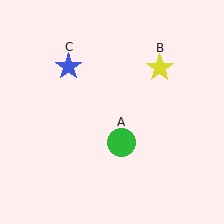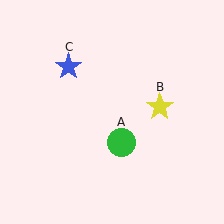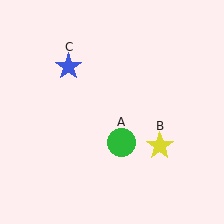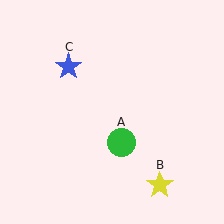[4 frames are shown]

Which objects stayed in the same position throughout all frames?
Green circle (object A) and blue star (object C) remained stationary.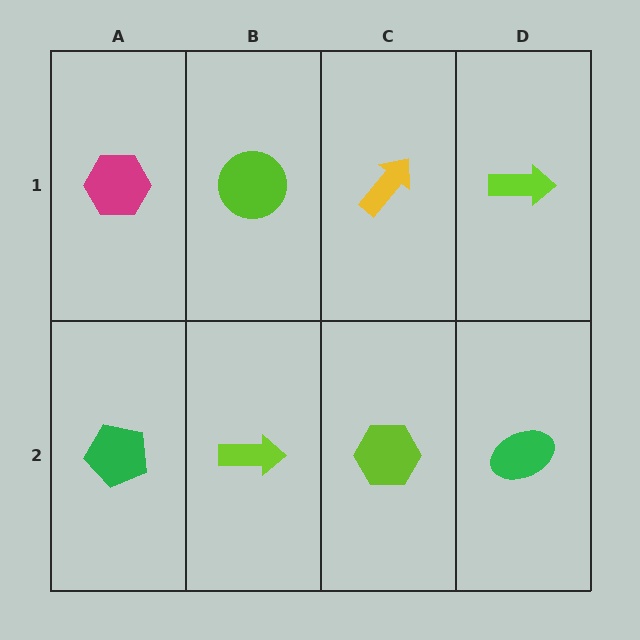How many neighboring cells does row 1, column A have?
2.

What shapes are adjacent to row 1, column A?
A green pentagon (row 2, column A), a lime circle (row 1, column B).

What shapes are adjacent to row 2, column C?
A yellow arrow (row 1, column C), a lime arrow (row 2, column B), a green ellipse (row 2, column D).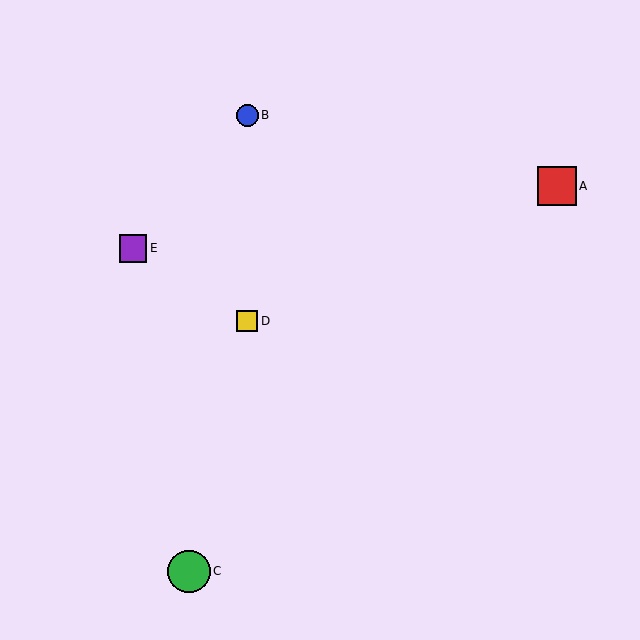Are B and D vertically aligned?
Yes, both are at x≈247.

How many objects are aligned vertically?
2 objects (B, D) are aligned vertically.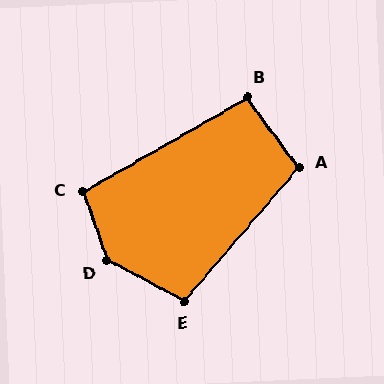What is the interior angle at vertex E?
Approximately 103 degrees (obtuse).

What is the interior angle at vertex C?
Approximately 101 degrees (obtuse).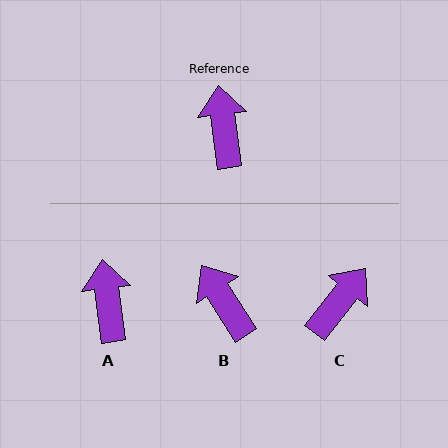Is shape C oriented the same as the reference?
No, it is off by about 46 degrees.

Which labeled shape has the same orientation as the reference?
A.